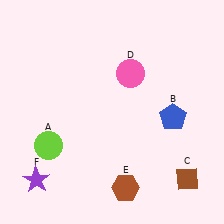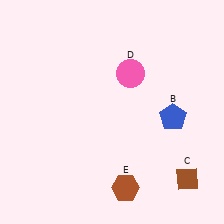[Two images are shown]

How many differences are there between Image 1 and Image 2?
There are 2 differences between the two images.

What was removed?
The lime circle (A), the purple star (F) were removed in Image 2.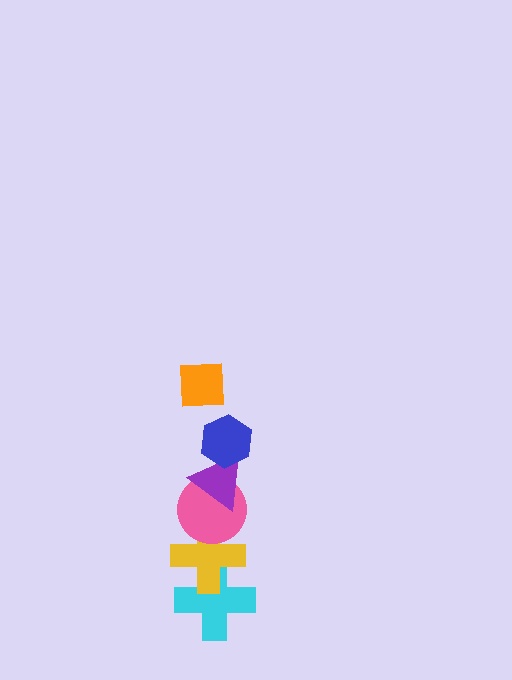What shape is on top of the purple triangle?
The blue hexagon is on top of the purple triangle.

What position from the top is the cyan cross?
The cyan cross is 6th from the top.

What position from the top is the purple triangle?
The purple triangle is 3rd from the top.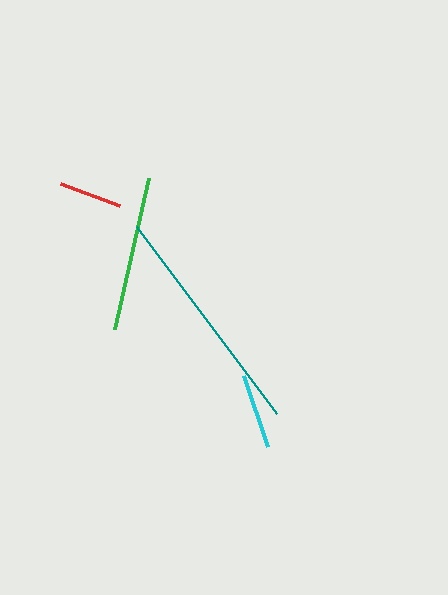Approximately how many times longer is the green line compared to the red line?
The green line is approximately 2.4 times the length of the red line.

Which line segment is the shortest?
The red line is the shortest at approximately 63 pixels.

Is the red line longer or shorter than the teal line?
The teal line is longer than the red line.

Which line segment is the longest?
The teal line is the longest at approximately 234 pixels.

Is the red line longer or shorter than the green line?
The green line is longer than the red line.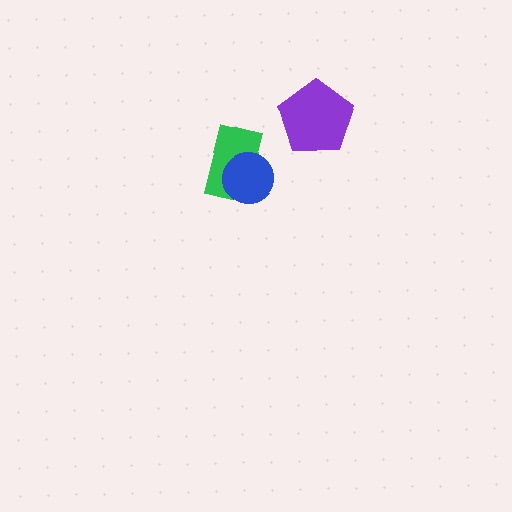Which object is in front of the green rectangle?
The blue circle is in front of the green rectangle.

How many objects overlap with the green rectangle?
1 object overlaps with the green rectangle.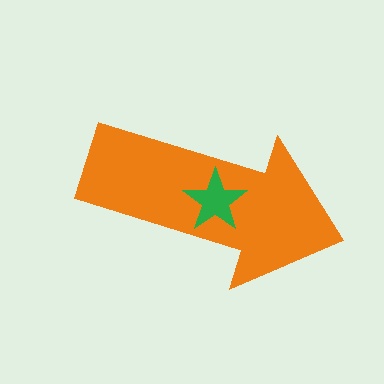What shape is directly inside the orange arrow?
The green star.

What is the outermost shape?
The orange arrow.